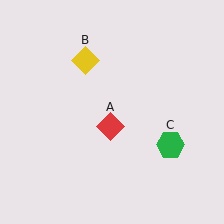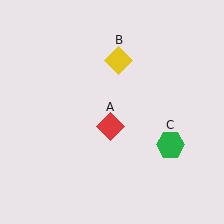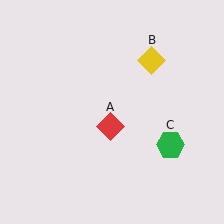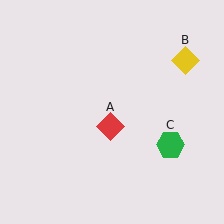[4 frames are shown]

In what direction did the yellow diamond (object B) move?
The yellow diamond (object B) moved right.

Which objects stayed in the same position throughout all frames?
Red diamond (object A) and green hexagon (object C) remained stationary.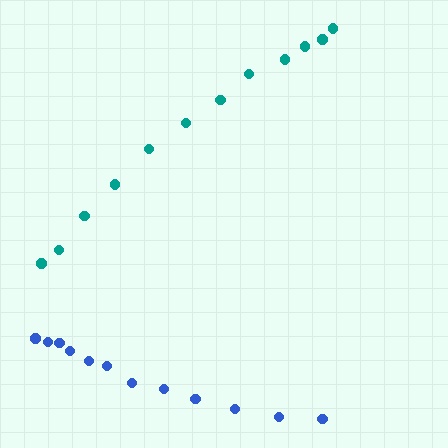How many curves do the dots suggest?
There are 2 distinct paths.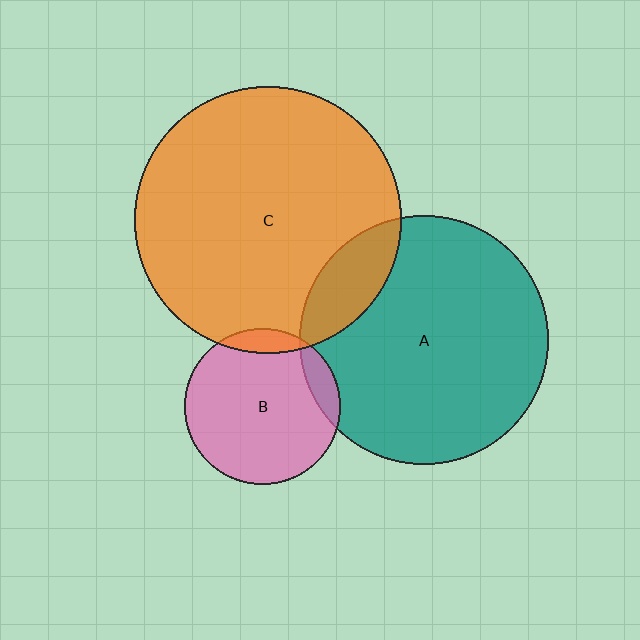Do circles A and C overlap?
Yes.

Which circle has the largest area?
Circle C (orange).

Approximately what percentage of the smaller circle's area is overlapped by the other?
Approximately 15%.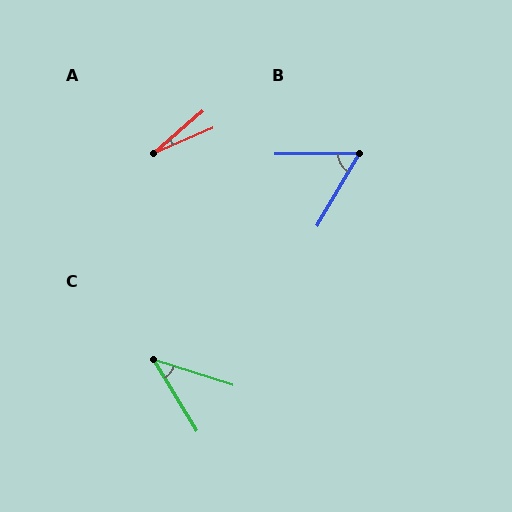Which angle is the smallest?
A, at approximately 17 degrees.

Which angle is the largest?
B, at approximately 59 degrees.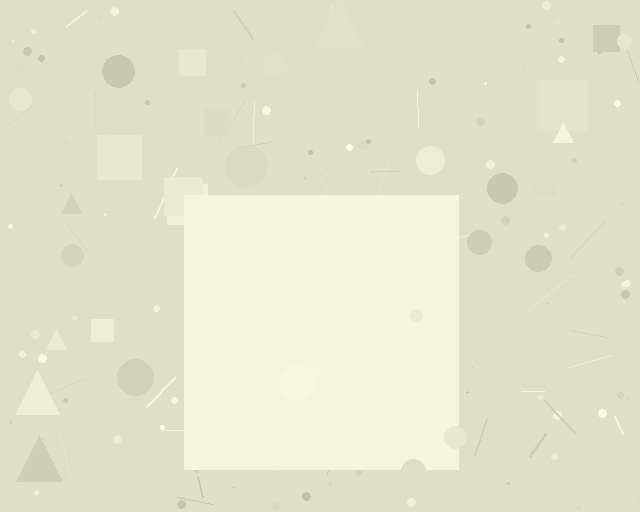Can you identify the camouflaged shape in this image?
The camouflaged shape is a square.